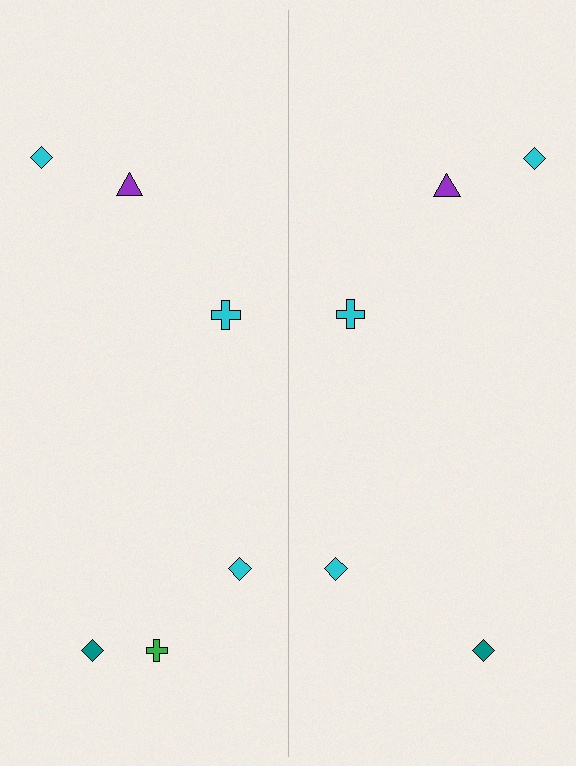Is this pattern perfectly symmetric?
No, the pattern is not perfectly symmetric. A green cross is missing from the right side.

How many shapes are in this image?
There are 11 shapes in this image.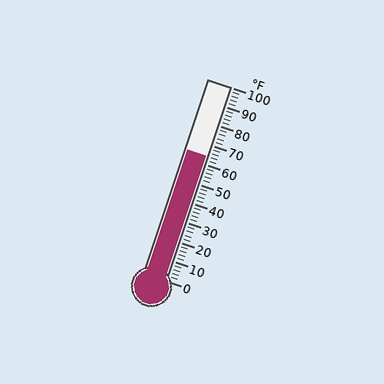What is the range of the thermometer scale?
The thermometer scale ranges from 0°F to 100°F.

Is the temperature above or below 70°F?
The temperature is below 70°F.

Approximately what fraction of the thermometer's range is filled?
The thermometer is filled to approximately 65% of its range.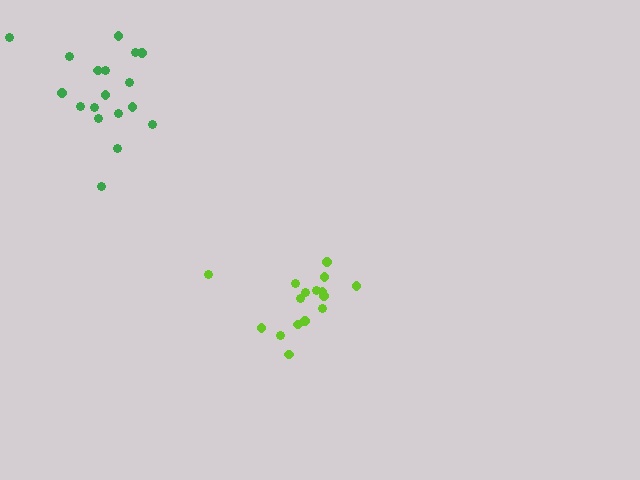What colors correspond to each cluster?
The clusters are colored: lime, green.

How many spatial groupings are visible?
There are 2 spatial groupings.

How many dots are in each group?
Group 1: 16 dots, Group 2: 18 dots (34 total).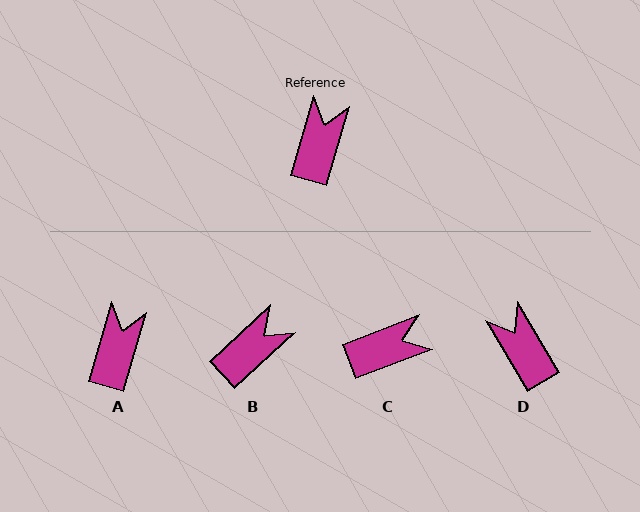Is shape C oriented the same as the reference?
No, it is off by about 53 degrees.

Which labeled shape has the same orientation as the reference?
A.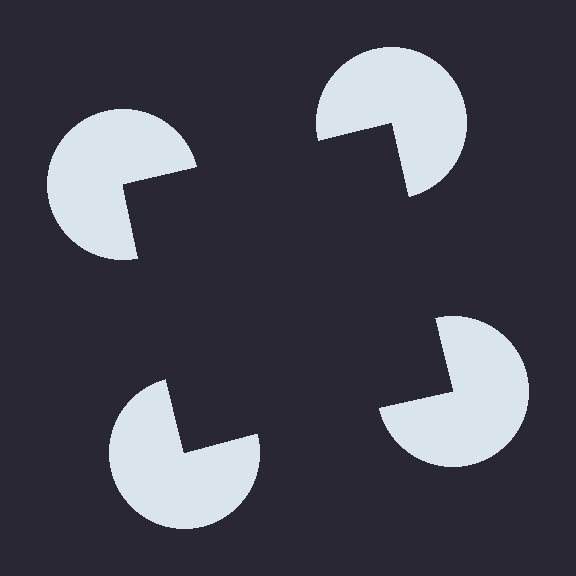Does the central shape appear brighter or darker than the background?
It typically appears slightly darker than the background, even though no actual brightness change is drawn.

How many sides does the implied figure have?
4 sides.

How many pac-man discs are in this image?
There are 4 — one at each vertex of the illusory square.